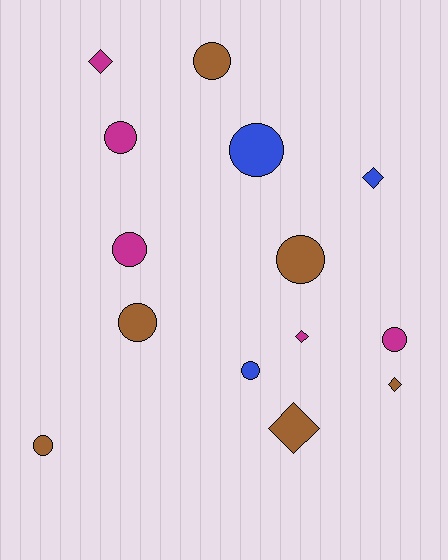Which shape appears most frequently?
Circle, with 9 objects.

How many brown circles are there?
There are 4 brown circles.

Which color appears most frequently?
Brown, with 6 objects.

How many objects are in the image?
There are 14 objects.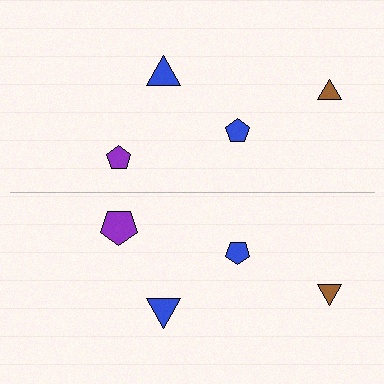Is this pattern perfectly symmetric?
No, the pattern is not perfectly symmetric. The purple pentagon on the bottom side has a different size than its mirror counterpart.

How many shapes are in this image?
There are 8 shapes in this image.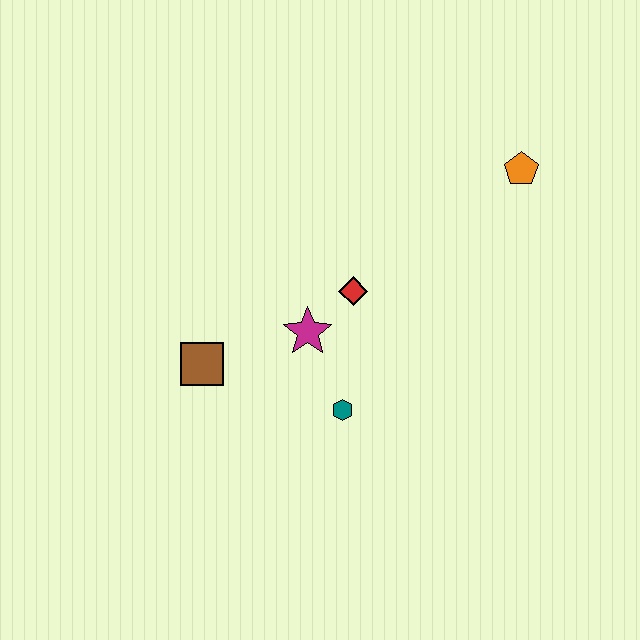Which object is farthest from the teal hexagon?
The orange pentagon is farthest from the teal hexagon.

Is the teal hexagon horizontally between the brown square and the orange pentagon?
Yes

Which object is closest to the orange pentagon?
The red diamond is closest to the orange pentagon.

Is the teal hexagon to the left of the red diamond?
Yes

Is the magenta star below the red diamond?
Yes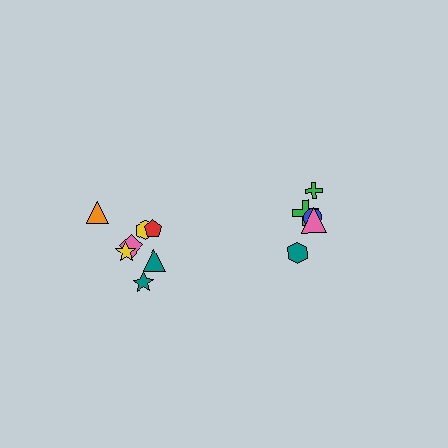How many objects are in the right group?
There are 5 objects.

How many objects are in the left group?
There are 7 objects.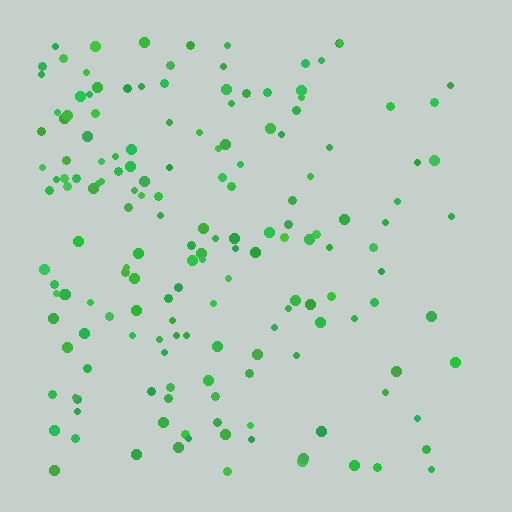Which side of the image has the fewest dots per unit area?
The right.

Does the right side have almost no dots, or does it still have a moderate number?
Still a moderate number, just noticeably fewer than the left.